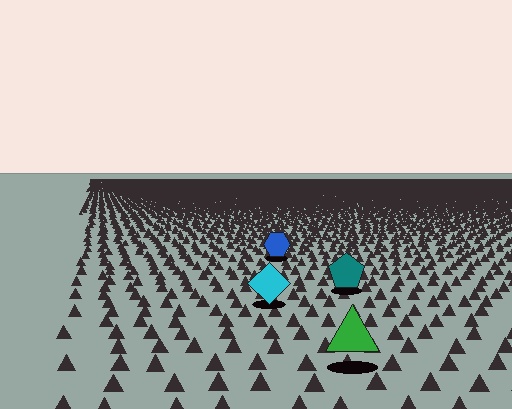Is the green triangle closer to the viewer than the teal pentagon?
Yes. The green triangle is closer — you can tell from the texture gradient: the ground texture is coarser near it.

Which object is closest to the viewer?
The green triangle is closest. The texture marks near it are larger and more spread out.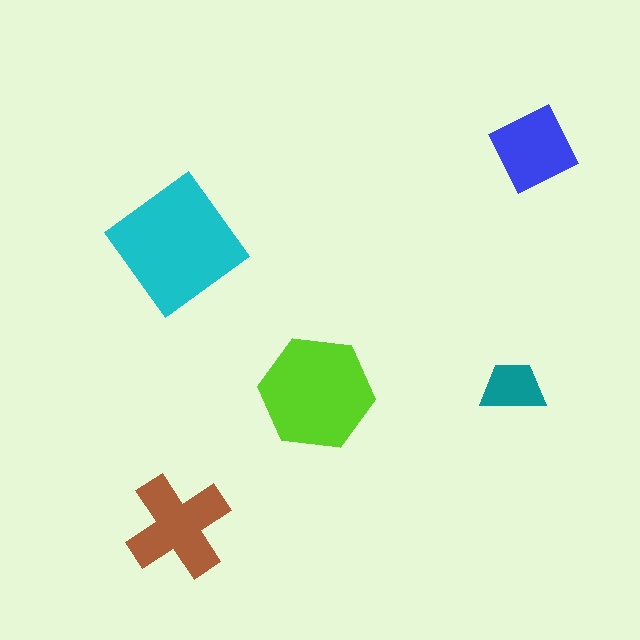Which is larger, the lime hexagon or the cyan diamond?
The cyan diamond.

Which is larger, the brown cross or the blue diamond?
The brown cross.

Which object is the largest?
The cyan diamond.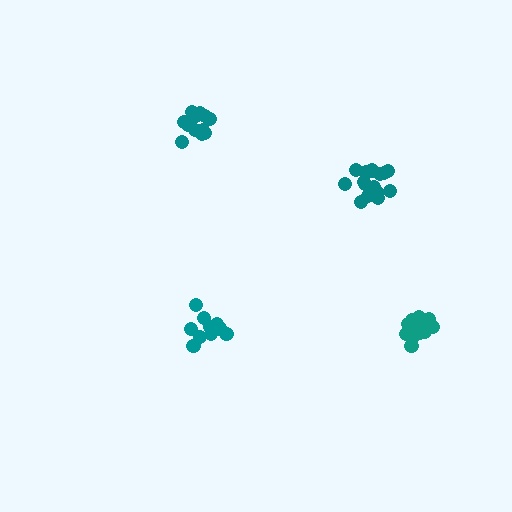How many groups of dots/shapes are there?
There are 4 groups.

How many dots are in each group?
Group 1: 11 dots, Group 2: 14 dots, Group 3: 16 dots, Group 4: 16 dots (57 total).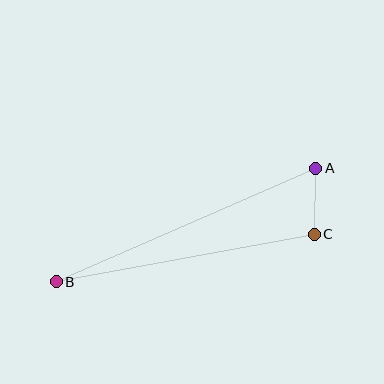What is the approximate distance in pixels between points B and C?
The distance between B and C is approximately 262 pixels.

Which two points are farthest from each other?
Points A and B are farthest from each other.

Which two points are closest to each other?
Points A and C are closest to each other.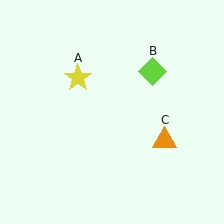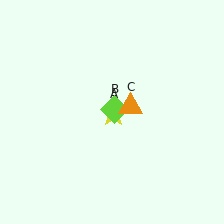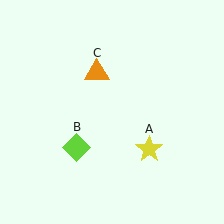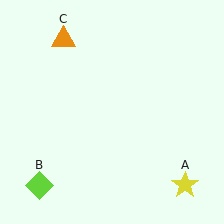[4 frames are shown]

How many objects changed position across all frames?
3 objects changed position: yellow star (object A), lime diamond (object B), orange triangle (object C).